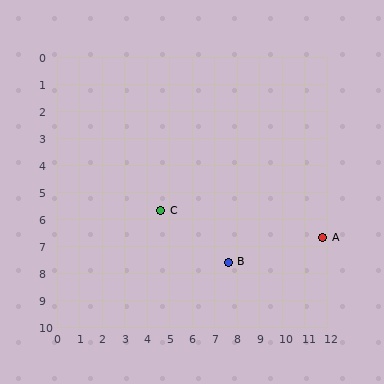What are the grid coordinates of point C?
Point C is at approximately (4.6, 5.7).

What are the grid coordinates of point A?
Point A is at approximately (11.8, 6.7).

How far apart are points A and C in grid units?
Points A and C are about 7.3 grid units apart.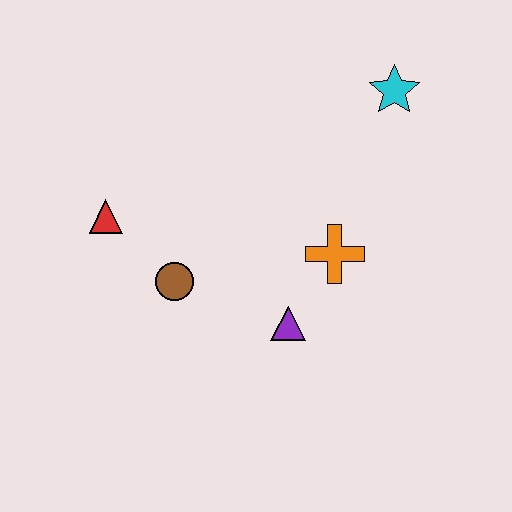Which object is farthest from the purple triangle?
The cyan star is farthest from the purple triangle.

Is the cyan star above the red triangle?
Yes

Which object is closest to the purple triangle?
The orange cross is closest to the purple triangle.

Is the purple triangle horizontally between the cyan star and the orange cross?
No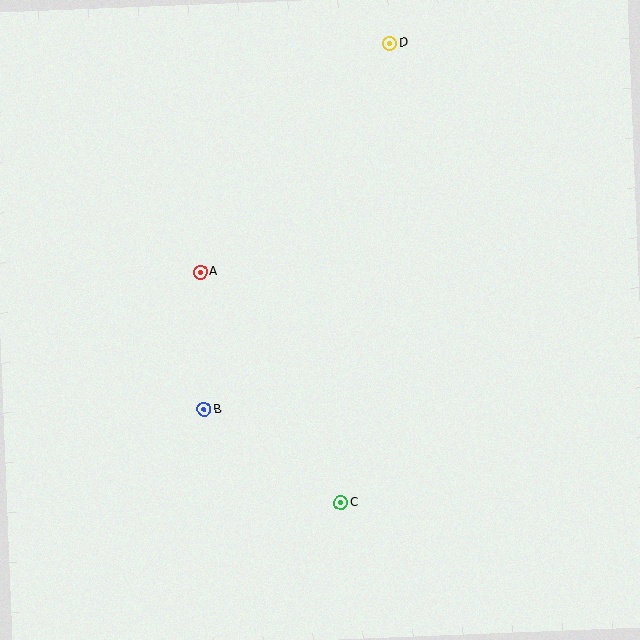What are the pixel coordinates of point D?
Point D is at (390, 43).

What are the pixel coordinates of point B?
Point B is at (204, 409).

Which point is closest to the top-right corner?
Point D is closest to the top-right corner.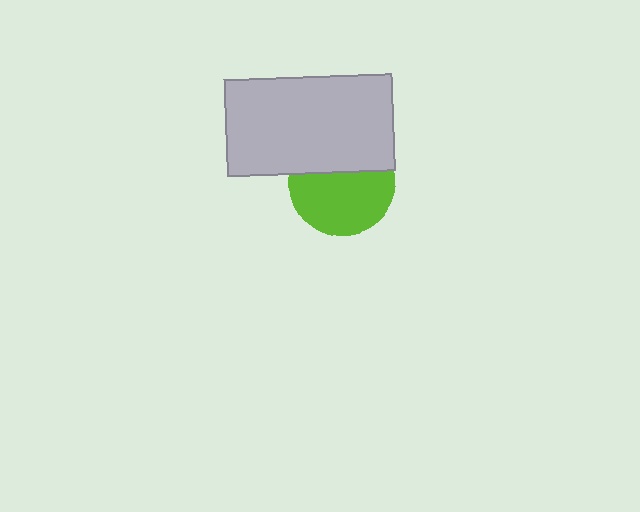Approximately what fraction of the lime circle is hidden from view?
Roughly 39% of the lime circle is hidden behind the light gray rectangle.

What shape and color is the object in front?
The object in front is a light gray rectangle.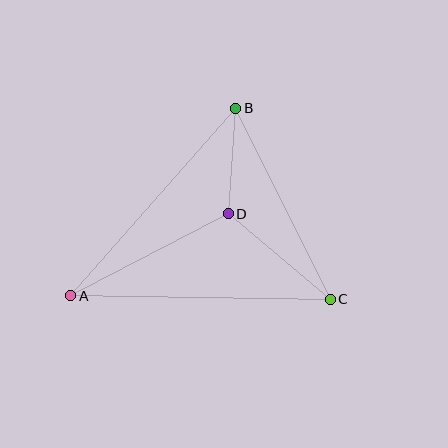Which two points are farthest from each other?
Points A and C are farthest from each other.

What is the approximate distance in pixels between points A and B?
The distance between A and B is approximately 250 pixels.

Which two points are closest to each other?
Points B and D are closest to each other.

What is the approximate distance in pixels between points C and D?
The distance between C and D is approximately 133 pixels.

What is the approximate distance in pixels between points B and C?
The distance between B and C is approximately 213 pixels.